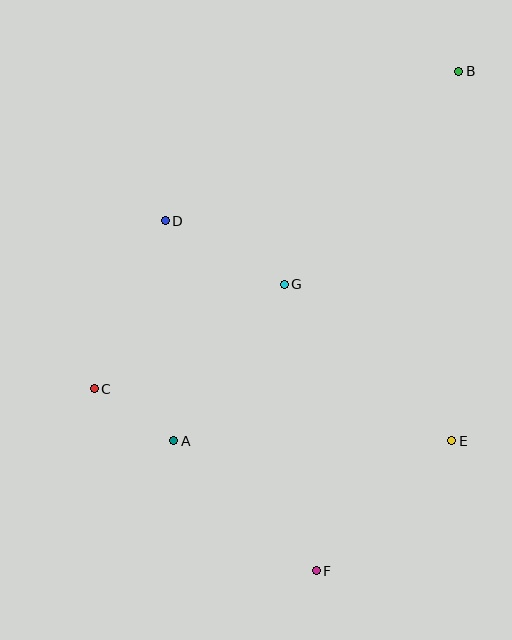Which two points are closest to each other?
Points A and C are closest to each other.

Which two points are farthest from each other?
Points B and F are farthest from each other.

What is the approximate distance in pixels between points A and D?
The distance between A and D is approximately 221 pixels.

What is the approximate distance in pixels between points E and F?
The distance between E and F is approximately 188 pixels.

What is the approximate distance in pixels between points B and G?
The distance between B and G is approximately 275 pixels.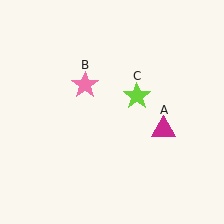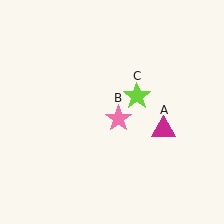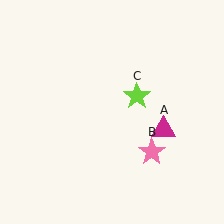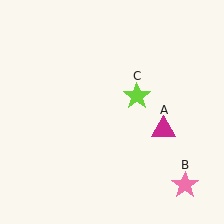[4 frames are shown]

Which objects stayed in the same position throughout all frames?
Magenta triangle (object A) and lime star (object C) remained stationary.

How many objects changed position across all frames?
1 object changed position: pink star (object B).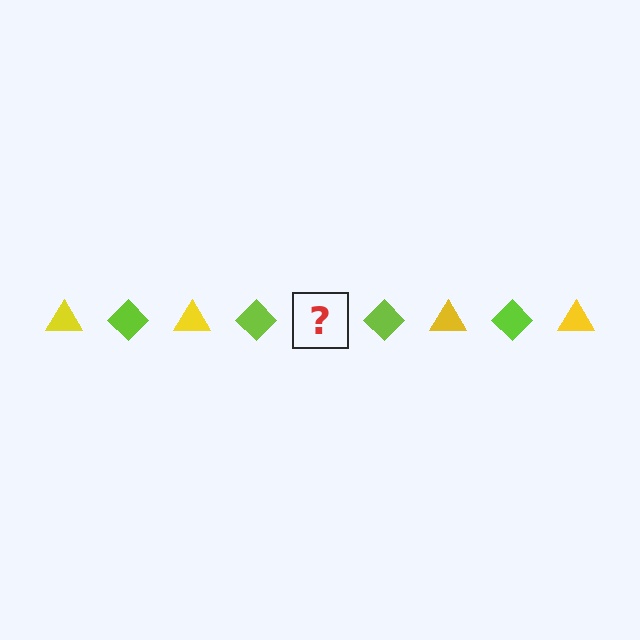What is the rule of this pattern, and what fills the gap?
The rule is that the pattern alternates between yellow triangle and lime diamond. The gap should be filled with a yellow triangle.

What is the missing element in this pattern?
The missing element is a yellow triangle.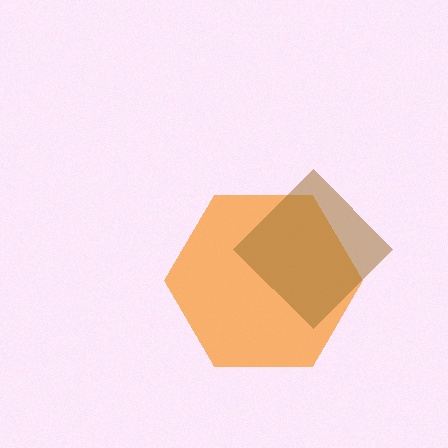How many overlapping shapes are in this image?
There are 2 overlapping shapes in the image.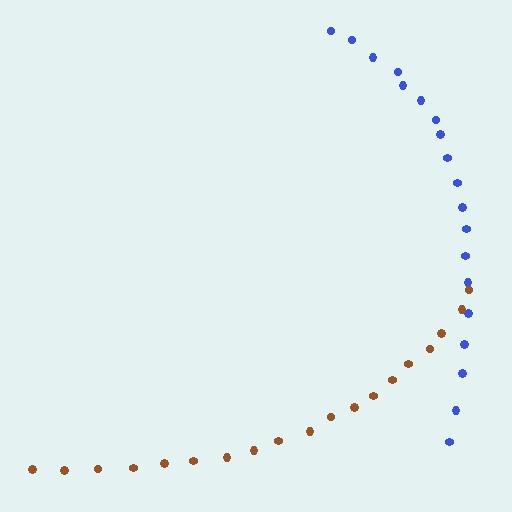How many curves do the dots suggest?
There are 2 distinct paths.